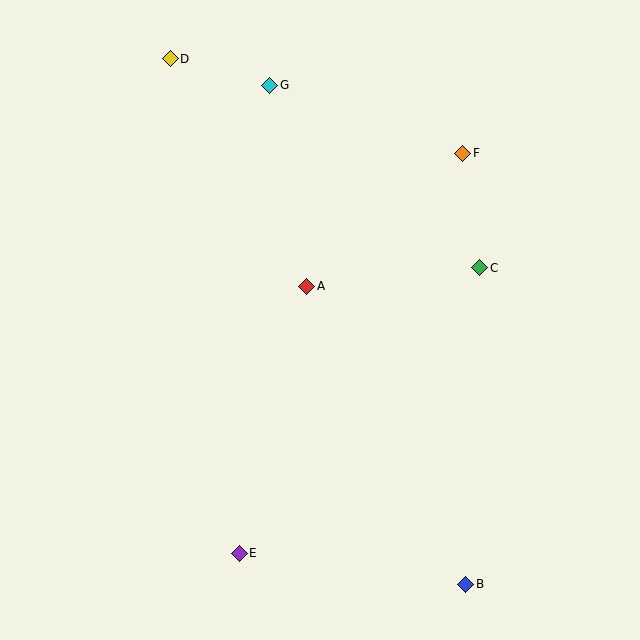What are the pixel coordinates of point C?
Point C is at (480, 268).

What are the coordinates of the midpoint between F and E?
The midpoint between F and E is at (351, 353).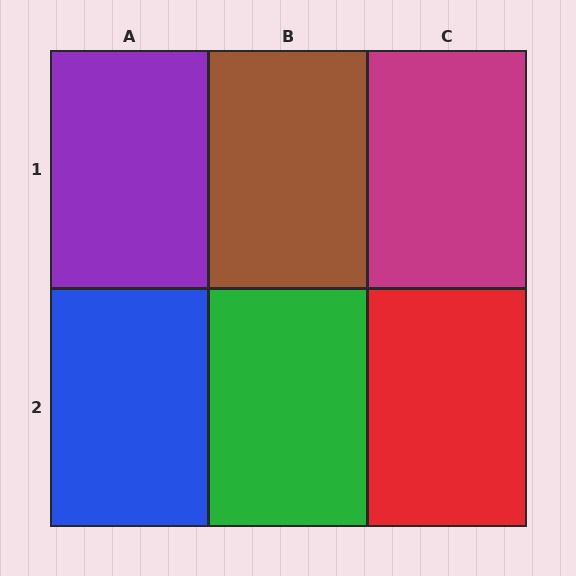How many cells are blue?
1 cell is blue.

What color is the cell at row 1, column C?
Magenta.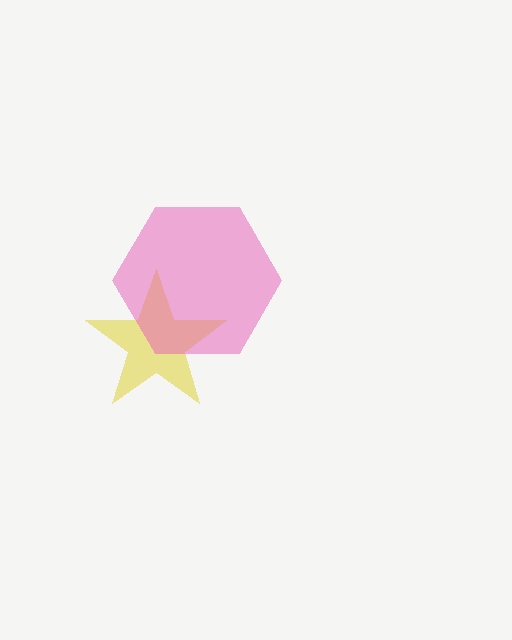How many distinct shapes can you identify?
There are 2 distinct shapes: a yellow star, a pink hexagon.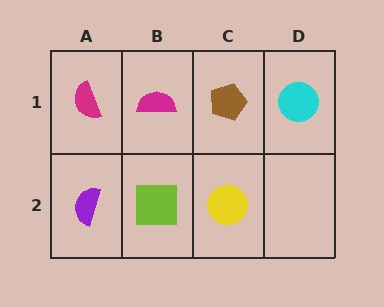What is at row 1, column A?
A magenta semicircle.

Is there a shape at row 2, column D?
No, that cell is empty.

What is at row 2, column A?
A purple semicircle.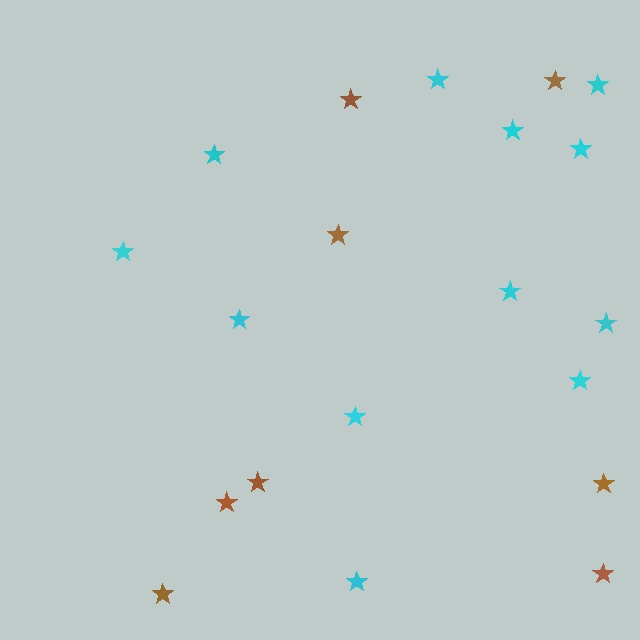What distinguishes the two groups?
There are 2 groups: one group of brown stars (8) and one group of cyan stars (12).